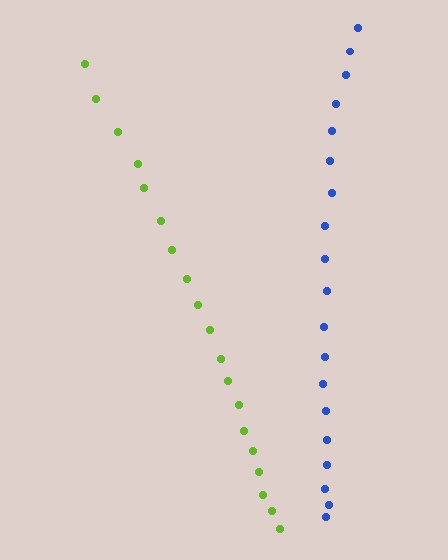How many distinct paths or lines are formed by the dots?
There are 2 distinct paths.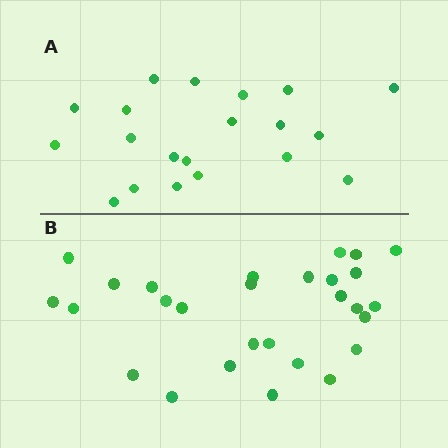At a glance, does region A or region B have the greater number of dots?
Region B (the bottom region) has more dots.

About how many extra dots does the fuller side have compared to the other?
Region B has roughly 8 or so more dots than region A.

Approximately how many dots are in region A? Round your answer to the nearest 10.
About 20 dots.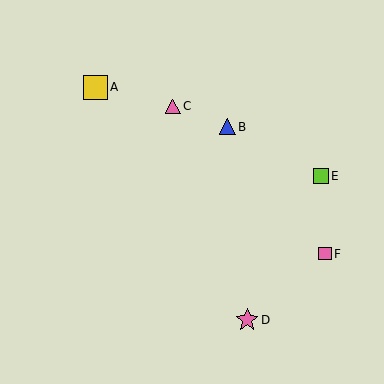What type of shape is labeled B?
Shape B is a blue triangle.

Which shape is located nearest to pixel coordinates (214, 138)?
The blue triangle (labeled B) at (228, 127) is nearest to that location.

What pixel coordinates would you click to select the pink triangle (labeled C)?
Click at (173, 106) to select the pink triangle C.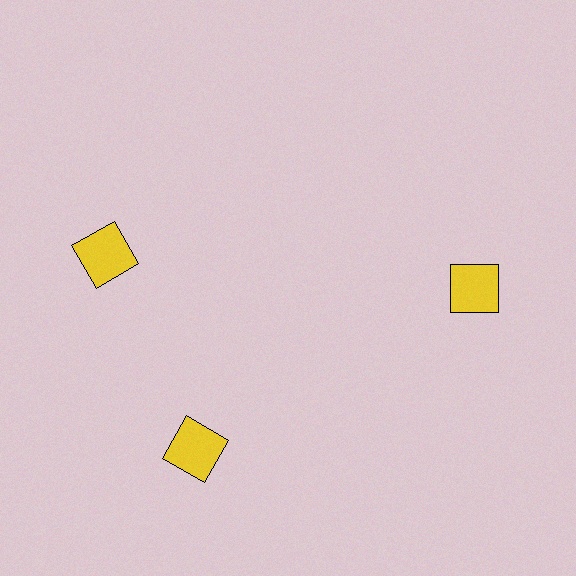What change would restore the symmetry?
The symmetry would be restored by rotating it back into even spacing with its neighbors so that all 3 squares sit at equal angles and equal distance from the center.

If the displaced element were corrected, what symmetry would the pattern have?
It would have 3-fold rotational symmetry — the pattern would map onto itself every 120 degrees.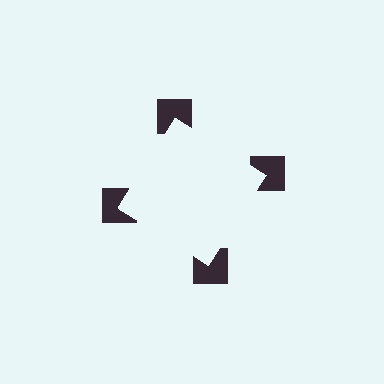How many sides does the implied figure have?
4 sides.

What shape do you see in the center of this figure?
An illusory square — its edges are inferred from the aligned wedge cuts in the notched squares, not physically drawn.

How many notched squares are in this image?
There are 4 — one at each vertex of the illusory square.